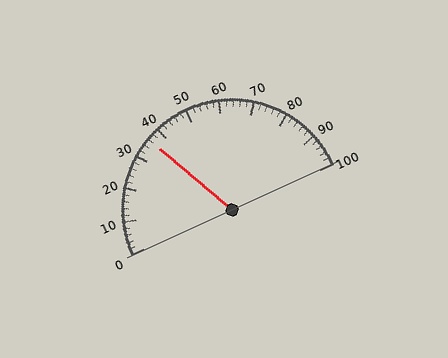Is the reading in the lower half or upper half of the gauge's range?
The reading is in the lower half of the range (0 to 100).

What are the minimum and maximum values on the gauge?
The gauge ranges from 0 to 100.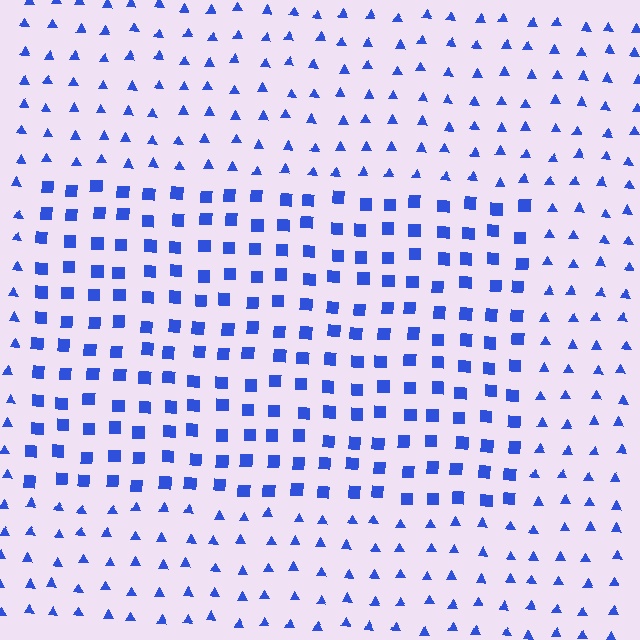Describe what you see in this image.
The image is filled with small blue elements arranged in a uniform grid. A rectangle-shaped region contains squares, while the surrounding area contains triangles. The boundary is defined purely by the change in element shape.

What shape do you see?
I see a rectangle.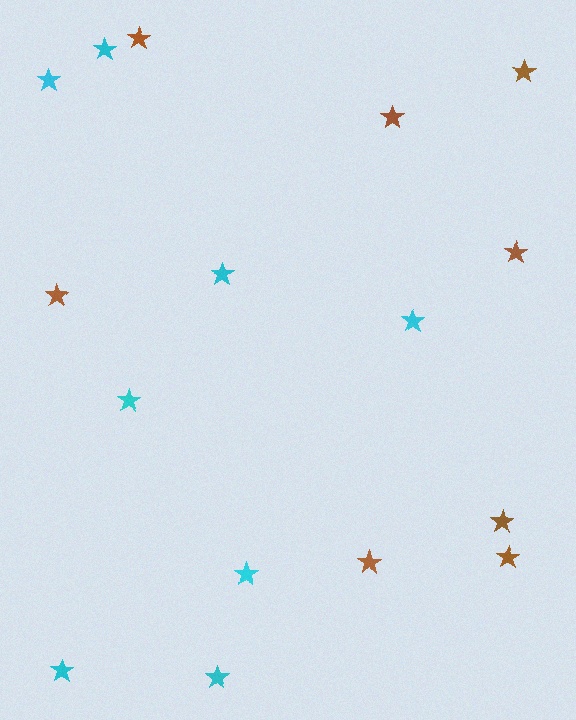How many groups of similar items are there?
There are 2 groups: one group of brown stars (8) and one group of cyan stars (8).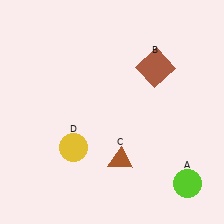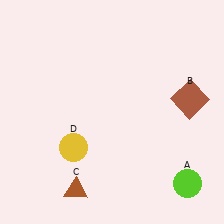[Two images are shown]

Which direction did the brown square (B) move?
The brown square (B) moved right.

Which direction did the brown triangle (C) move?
The brown triangle (C) moved left.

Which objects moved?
The objects that moved are: the brown square (B), the brown triangle (C).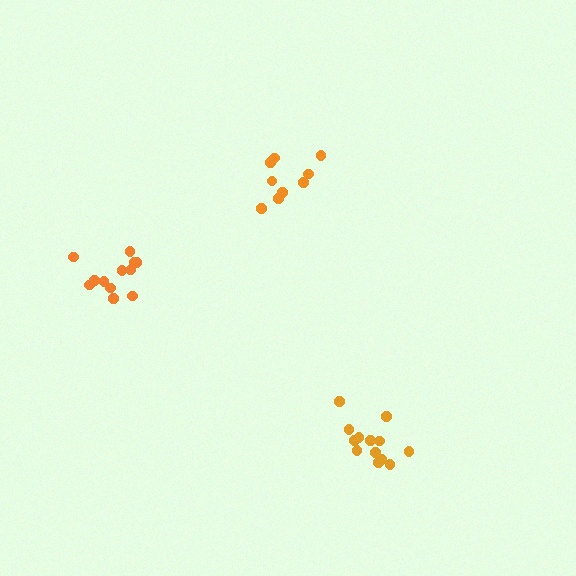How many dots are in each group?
Group 1: 12 dots, Group 2: 13 dots, Group 3: 9 dots (34 total).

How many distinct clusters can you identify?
There are 3 distinct clusters.